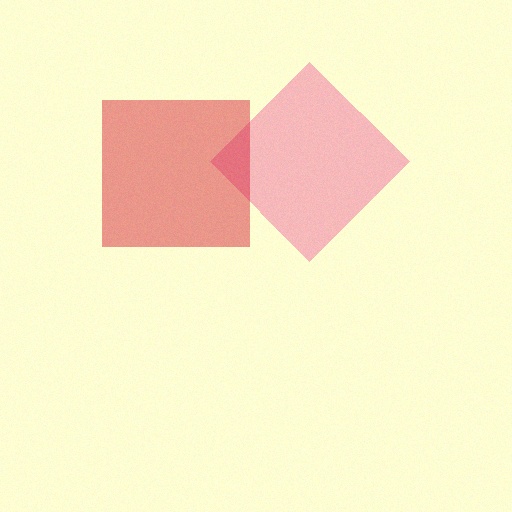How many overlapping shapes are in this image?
There are 2 overlapping shapes in the image.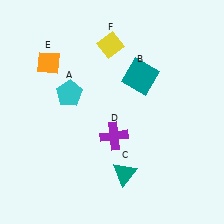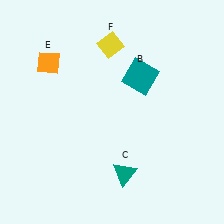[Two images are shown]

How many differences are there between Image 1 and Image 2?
There are 2 differences between the two images.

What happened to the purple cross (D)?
The purple cross (D) was removed in Image 2. It was in the bottom-right area of Image 1.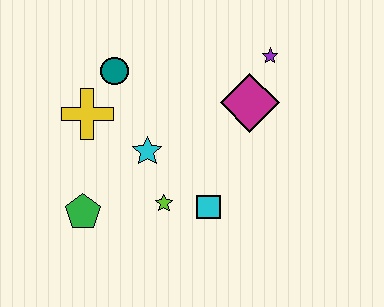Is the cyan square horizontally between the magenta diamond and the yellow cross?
Yes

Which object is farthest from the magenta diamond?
The green pentagon is farthest from the magenta diamond.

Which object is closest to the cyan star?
The lime star is closest to the cyan star.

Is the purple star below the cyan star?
No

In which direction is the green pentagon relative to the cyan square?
The green pentagon is to the left of the cyan square.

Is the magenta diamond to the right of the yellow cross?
Yes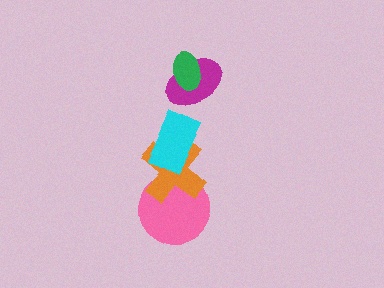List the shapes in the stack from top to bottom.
From top to bottom: the green ellipse, the magenta ellipse, the cyan rectangle, the orange cross, the pink circle.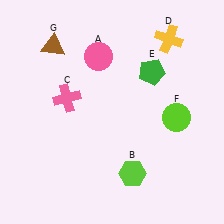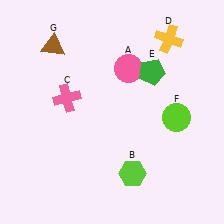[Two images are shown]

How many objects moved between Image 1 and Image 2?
1 object moved between the two images.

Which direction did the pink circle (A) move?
The pink circle (A) moved right.